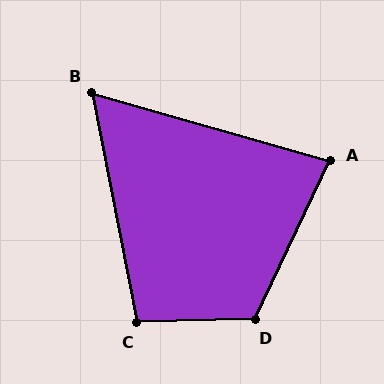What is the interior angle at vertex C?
Approximately 99 degrees (obtuse).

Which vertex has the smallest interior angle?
B, at approximately 63 degrees.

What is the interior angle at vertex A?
Approximately 81 degrees (acute).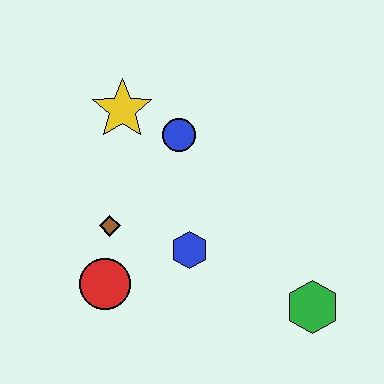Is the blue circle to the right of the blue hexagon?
No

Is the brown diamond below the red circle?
No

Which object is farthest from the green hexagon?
The yellow star is farthest from the green hexagon.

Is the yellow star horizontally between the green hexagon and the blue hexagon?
No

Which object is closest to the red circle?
The brown diamond is closest to the red circle.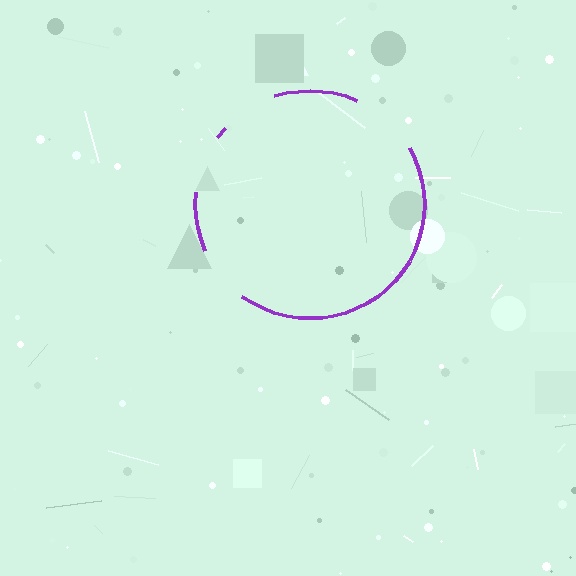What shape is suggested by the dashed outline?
The dashed outline suggests a circle.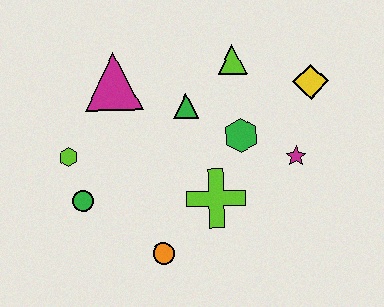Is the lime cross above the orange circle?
Yes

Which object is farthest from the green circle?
The yellow diamond is farthest from the green circle.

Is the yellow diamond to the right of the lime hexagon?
Yes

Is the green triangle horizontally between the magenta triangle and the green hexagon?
Yes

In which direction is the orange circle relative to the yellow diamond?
The orange circle is below the yellow diamond.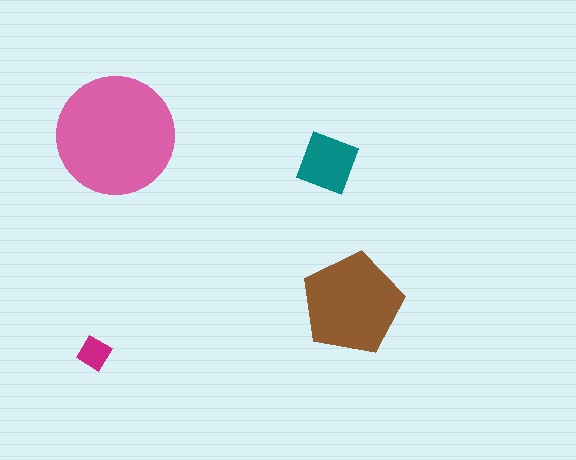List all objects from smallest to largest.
The magenta diamond, the teal square, the brown pentagon, the pink circle.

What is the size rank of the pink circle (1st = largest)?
1st.